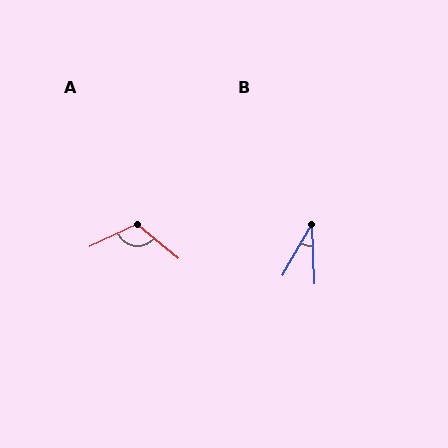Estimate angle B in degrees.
Approximately 32 degrees.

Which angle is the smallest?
B, at approximately 32 degrees.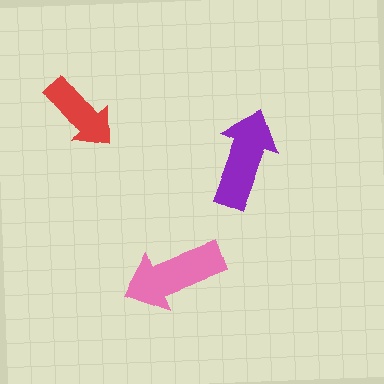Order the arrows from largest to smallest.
the pink one, the purple one, the red one.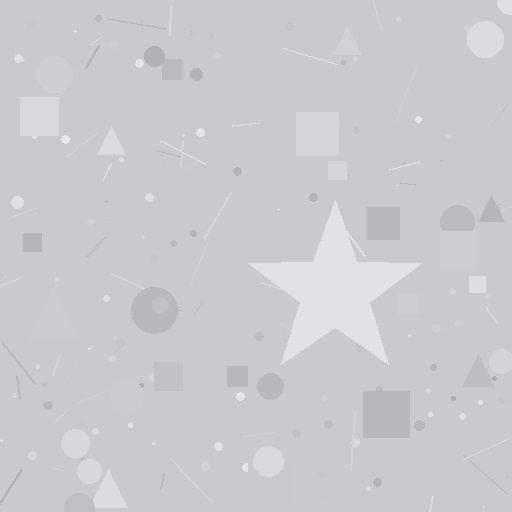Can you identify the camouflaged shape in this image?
The camouflaged shape is a star.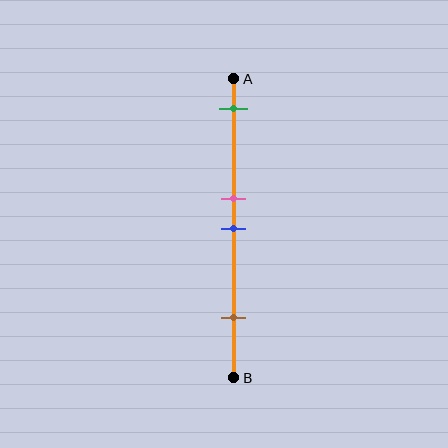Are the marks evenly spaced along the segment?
No, the marks are not evenly spaced.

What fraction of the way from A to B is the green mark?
The green mark is approximately 10% (0.1) of the way from A to B.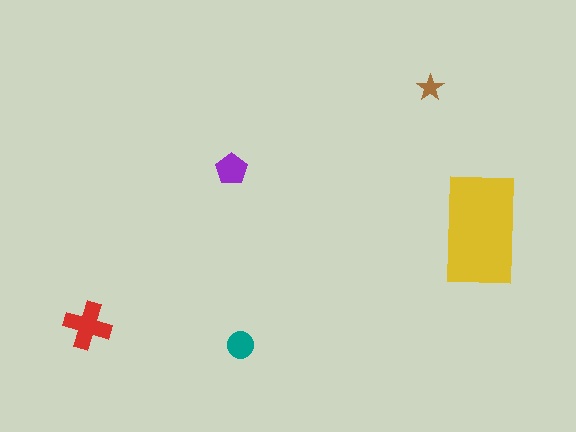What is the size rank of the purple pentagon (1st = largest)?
3rd.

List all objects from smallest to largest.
The brown star, the teal circle, the purple pentagon, the red cross, the yellow rectangle.